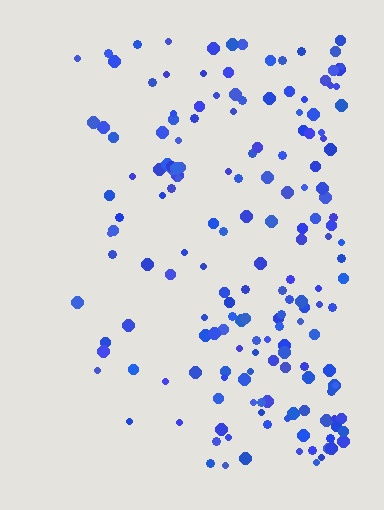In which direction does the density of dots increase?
From left to right, with the right side densest.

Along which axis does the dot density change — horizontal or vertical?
Horizontal.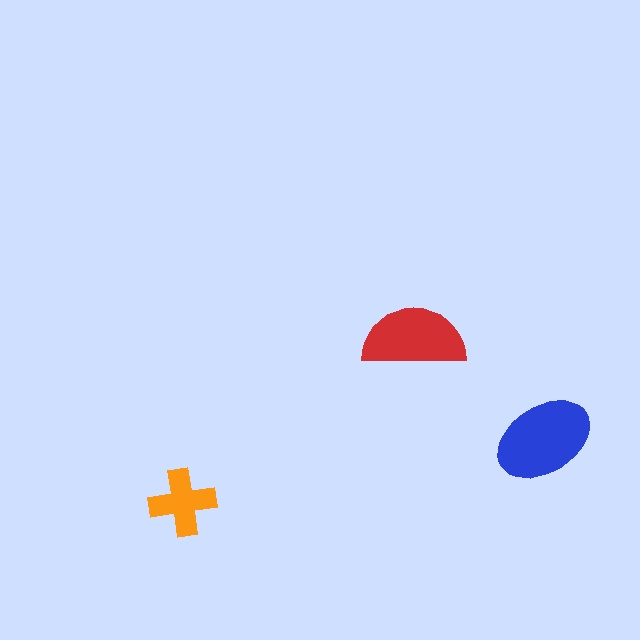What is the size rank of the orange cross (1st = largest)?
3rd.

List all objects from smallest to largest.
The orange cross, the red semicircle, the blue ellipse.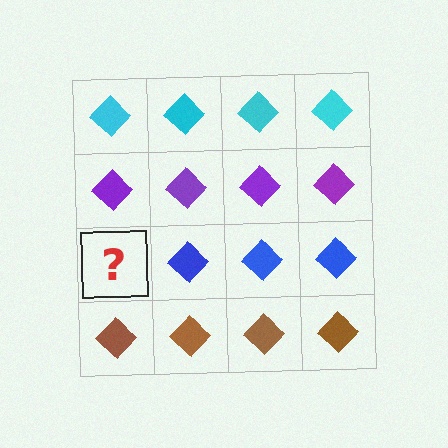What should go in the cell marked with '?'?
The missing cell should contain a blue diamond.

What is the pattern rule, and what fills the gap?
The rule is that each row has a consistent color. The gap should be filled with a blue diamond.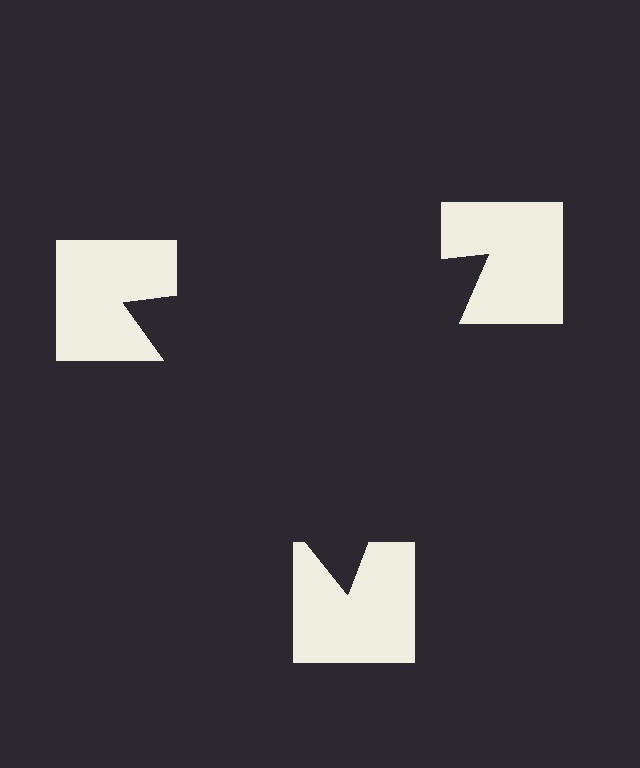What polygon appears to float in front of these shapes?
An illusory triangle — its edges are inferred from the aligned wedge cuts in the notched squares, not physically drawn.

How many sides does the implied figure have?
3 sides.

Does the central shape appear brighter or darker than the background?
It typically appears slightly darker than the background, even though no actual brightness change is drawn.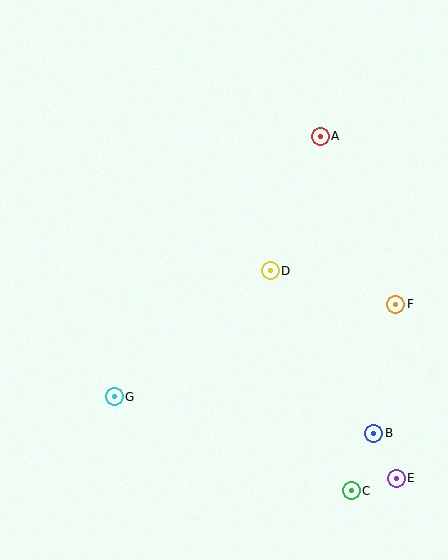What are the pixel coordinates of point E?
Point E is at (396, 478).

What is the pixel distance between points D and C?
The distance between D and C is 235 pixels.